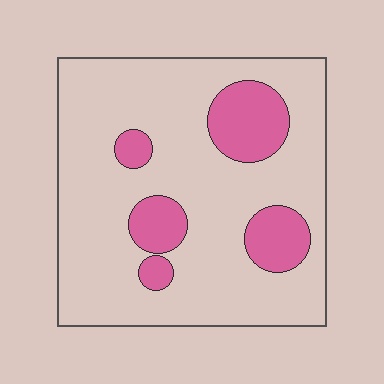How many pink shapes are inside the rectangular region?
5.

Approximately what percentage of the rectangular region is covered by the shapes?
Approximately 20%.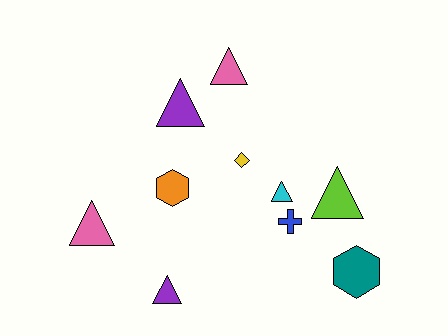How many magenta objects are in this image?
There are no magenta objects.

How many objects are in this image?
There are 10 objects.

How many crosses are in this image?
There is 1 cross.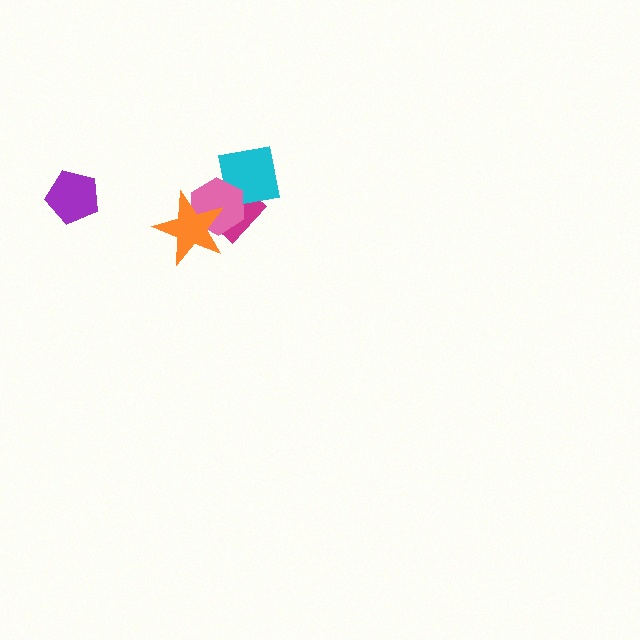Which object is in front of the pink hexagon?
The orange star is in front of the pink hexagon.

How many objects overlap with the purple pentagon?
0 objects overlap with the purple pentagon.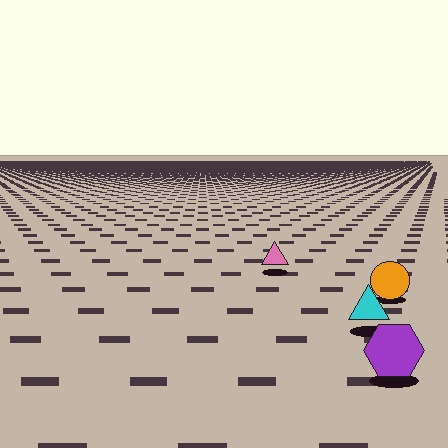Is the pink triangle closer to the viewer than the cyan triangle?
No. The cyan triangle is closer — you can tell from the texture gradient: the ground texture is coarser near it.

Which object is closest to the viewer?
The purple hexagon is closest. The texture marks near it are larger and more spread out.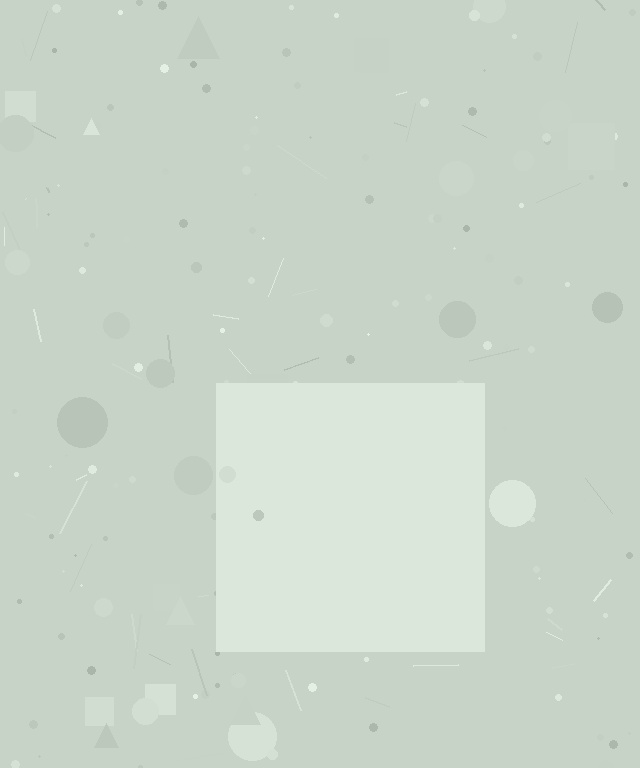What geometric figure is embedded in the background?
A square is embedded in the background.